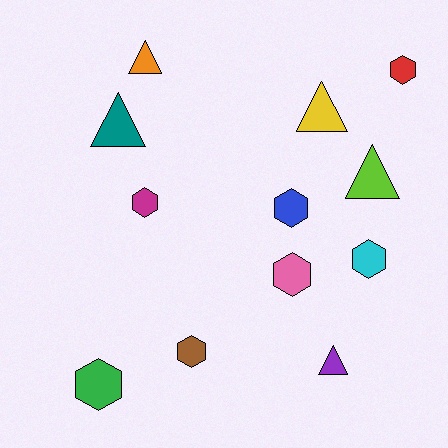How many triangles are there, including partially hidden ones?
There are 5 triangles.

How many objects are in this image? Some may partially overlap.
There are 12 objects.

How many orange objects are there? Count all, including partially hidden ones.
There is 1 orange object.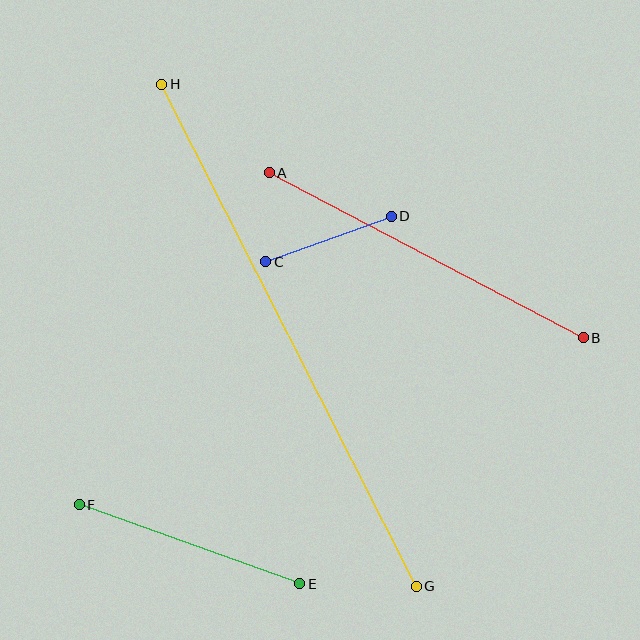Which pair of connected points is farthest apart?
Points G and H are farthest apart.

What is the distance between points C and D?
The distance is approximately 133 pixels.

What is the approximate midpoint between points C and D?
The midpoint is at approximately (328, 239) pixels.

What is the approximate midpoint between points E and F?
The midpoint is at approximately (190, 544) pixels.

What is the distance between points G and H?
The distance is approximately 563 pixels.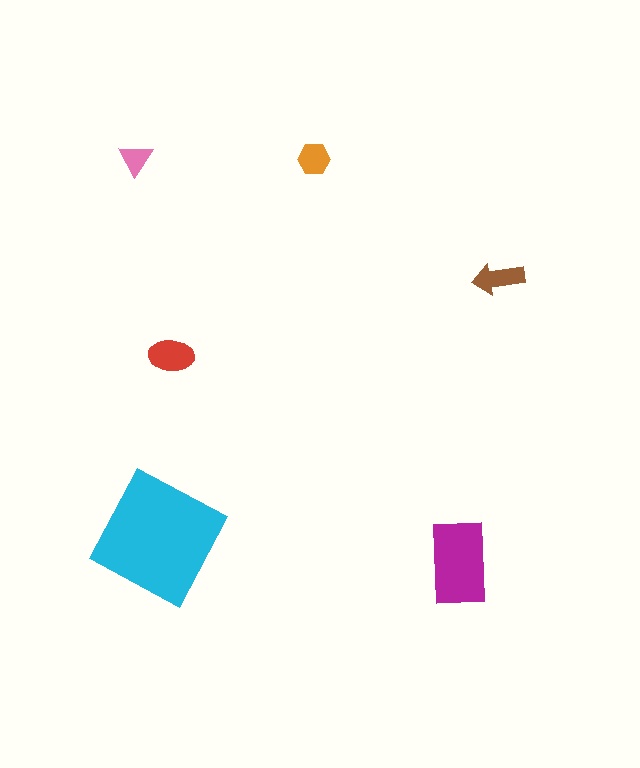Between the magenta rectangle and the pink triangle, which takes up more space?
The magenta rectangle.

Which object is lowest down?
The magenta rectangle is bottommost.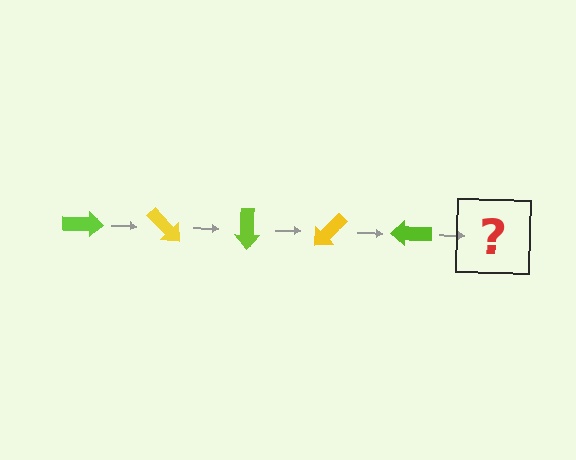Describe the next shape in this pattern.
It should be a yellow arrow, rotated 225 degrees from the start.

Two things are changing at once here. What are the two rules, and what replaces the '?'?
The two rules are that it rotates 45 degrees each step and the color cycles through lime and yellow. The '?' should be a yellow arrow, rotated 225 degrees from the start.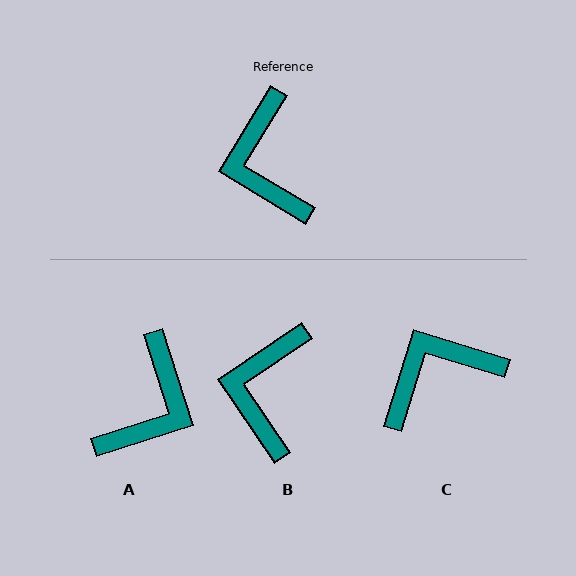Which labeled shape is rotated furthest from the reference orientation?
A, about 139 degrees away.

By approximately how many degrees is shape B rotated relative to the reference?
Approximately 25 degrees clockwise.